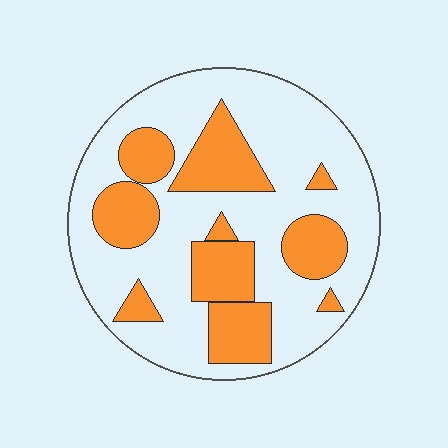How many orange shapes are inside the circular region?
10.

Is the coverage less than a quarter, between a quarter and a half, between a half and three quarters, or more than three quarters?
Between a quarter and a half.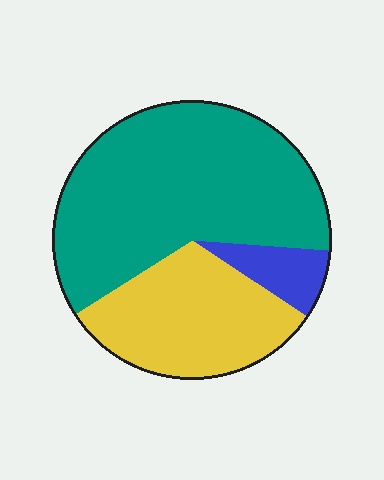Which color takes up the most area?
Teal, at roughly 60%.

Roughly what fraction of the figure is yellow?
Yellow covers around 30% of the figure.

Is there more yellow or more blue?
Yellow.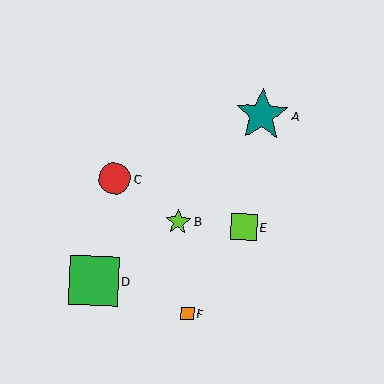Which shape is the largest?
The teal star (labeled A) is the largest.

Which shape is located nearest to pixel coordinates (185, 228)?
The lime star (labeled B) at (178, 222) is nearest to that location.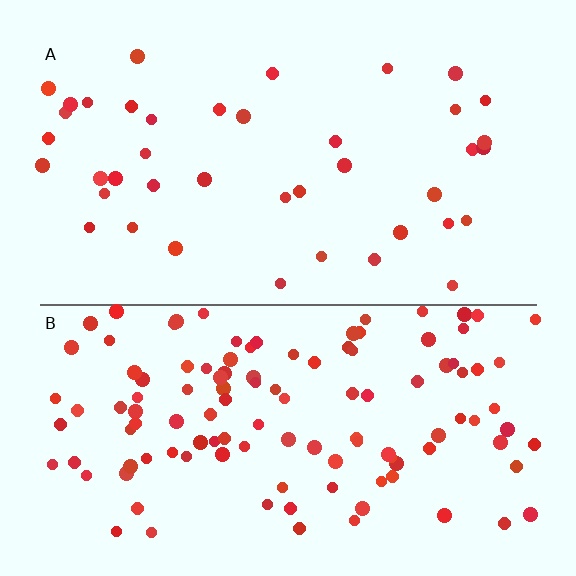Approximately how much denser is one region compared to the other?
Approximately 2.9× — region B over region A.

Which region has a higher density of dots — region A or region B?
B (the bottom).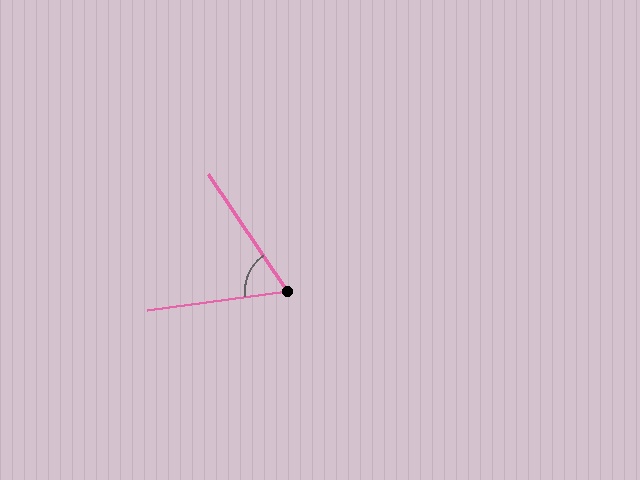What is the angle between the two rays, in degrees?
Approximately 64 degrees.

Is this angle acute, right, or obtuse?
It is acute.